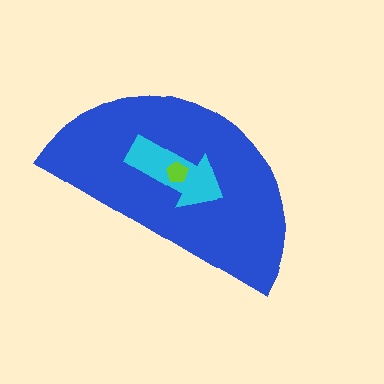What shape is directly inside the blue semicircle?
The cyan arrow.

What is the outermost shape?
The blue semicircle.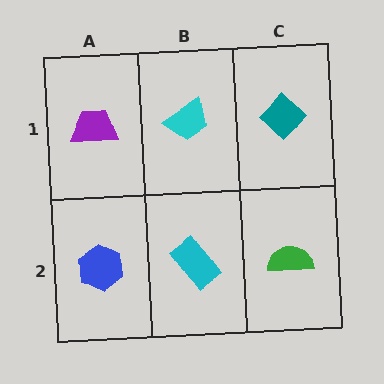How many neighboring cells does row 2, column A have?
2.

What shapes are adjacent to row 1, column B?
A cyan rectangle (row 2, column B), a purple trapezoid (row 1, column A), a teal diamond (row 1, column C).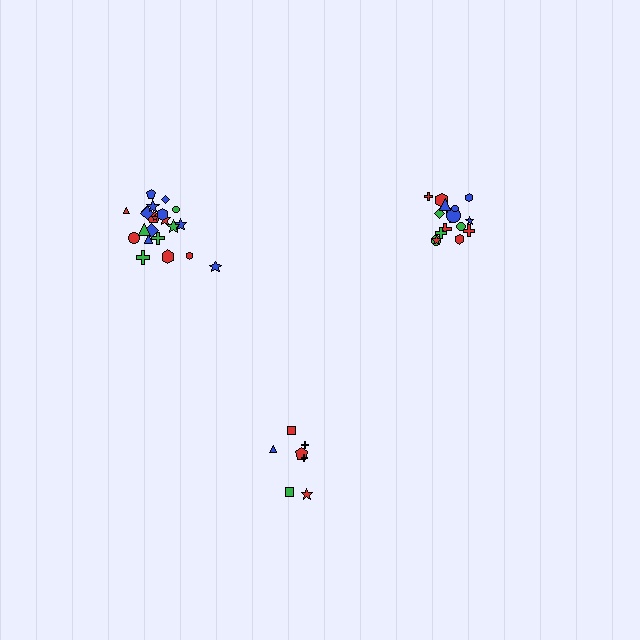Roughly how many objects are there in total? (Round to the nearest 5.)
Roughly 45 objects in total.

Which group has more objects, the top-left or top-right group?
The top-left group.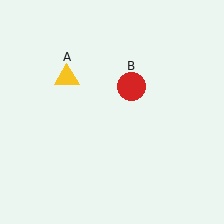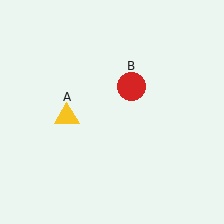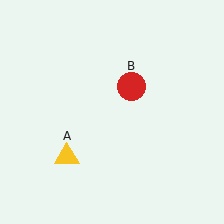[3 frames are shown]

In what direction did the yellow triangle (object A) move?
The yellow triangle (object A) moved down.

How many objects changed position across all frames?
1 object changed position: yellow triangle (object A).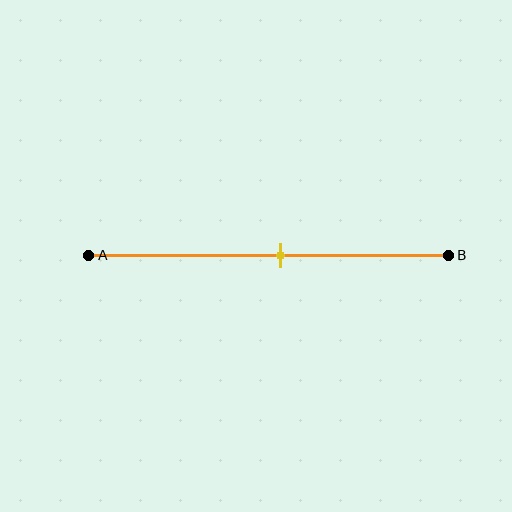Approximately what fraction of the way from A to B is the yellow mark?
The yellow mark is approximately 55% of the way from A to B.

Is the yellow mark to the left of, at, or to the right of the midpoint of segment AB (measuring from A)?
The yellow mark is to the right of the midpoint of segment AB.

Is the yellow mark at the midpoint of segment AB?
No, the mark is at about 55% from A, not at the 50% midpoint.